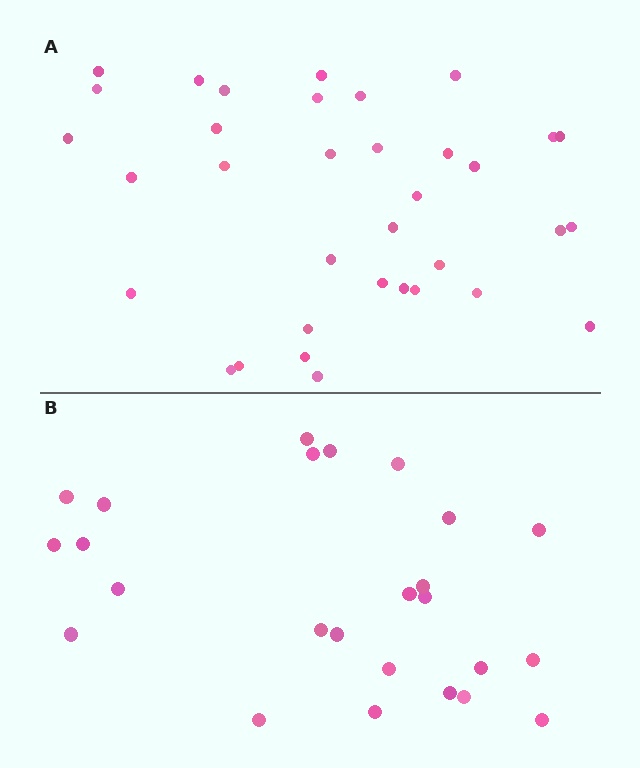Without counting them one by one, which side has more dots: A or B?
Region A (the top region) has more dots.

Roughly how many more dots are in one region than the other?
Region A has roughly 10 or so more dots than region B.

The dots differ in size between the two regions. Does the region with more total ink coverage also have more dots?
No. Region B has more total ink coverage because its dots are larger, but region A actually contains more individual dots. Total area can be misleading — the number of items is what matters here.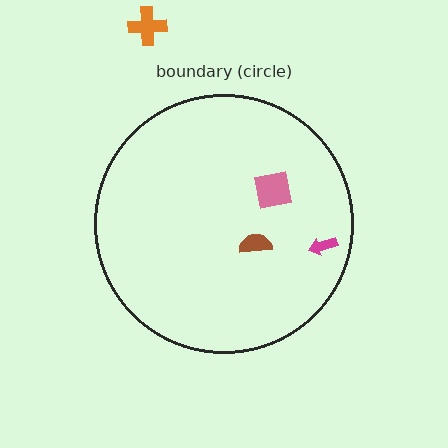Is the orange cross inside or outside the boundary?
Outside.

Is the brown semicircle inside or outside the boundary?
Inside.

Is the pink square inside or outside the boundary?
Inside.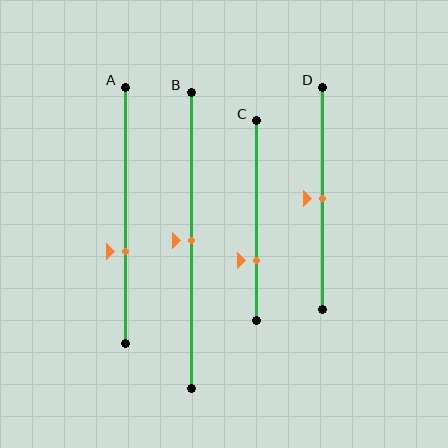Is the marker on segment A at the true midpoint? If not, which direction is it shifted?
No, the marker on segment A is shifted downward by about 14% of the segment length.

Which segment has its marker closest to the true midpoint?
Segment B has its marker closest to the true midpoint.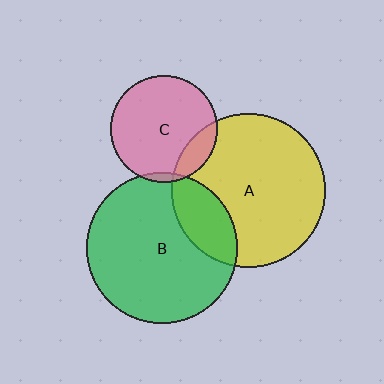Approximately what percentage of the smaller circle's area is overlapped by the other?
Approximately 15%.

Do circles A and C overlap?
Yes.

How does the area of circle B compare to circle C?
Approximately 2.0 times.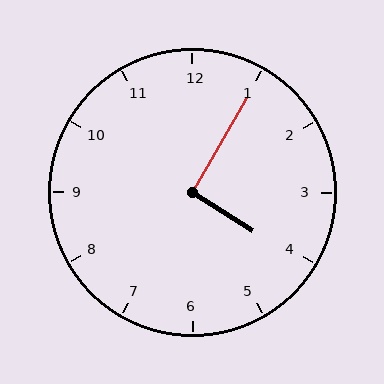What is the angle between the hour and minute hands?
Approximately 92 degrees.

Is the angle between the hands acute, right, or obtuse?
It is right.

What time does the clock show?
4:05.